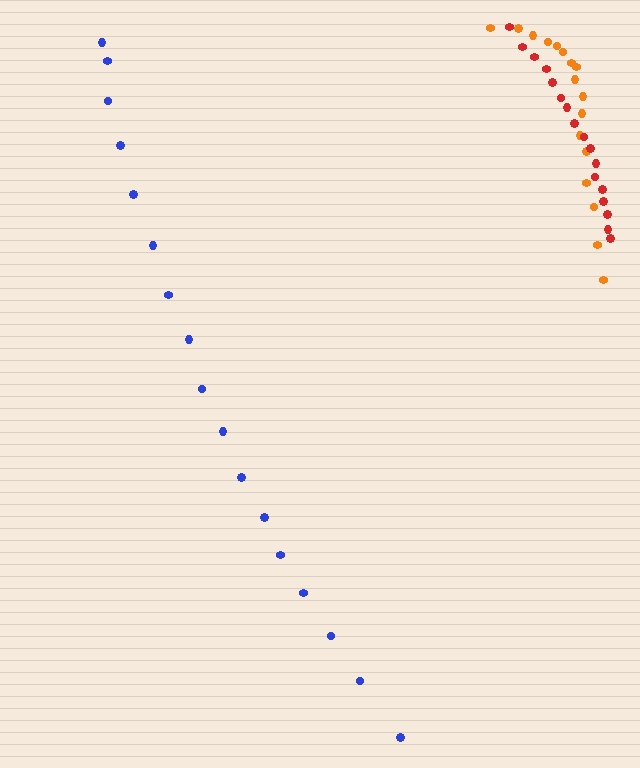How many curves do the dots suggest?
There are 3 distinct paths.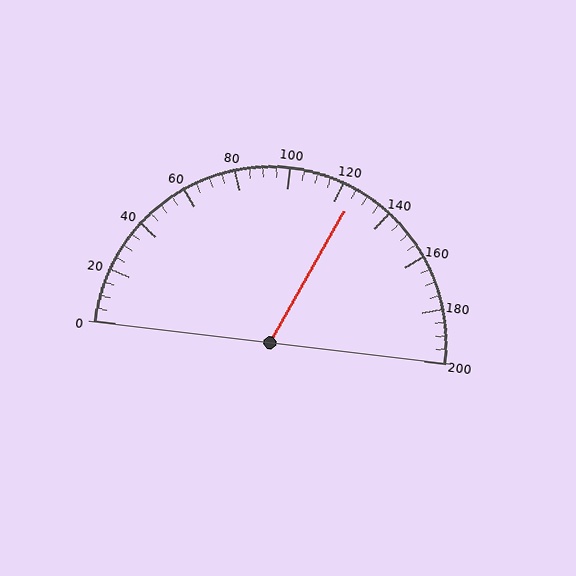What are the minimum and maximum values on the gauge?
The gauge ranges from 0 to 200.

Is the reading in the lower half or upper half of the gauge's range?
The reading is in the upper half of the range (0 to 200).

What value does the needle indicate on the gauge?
The needle indicates approximately 125.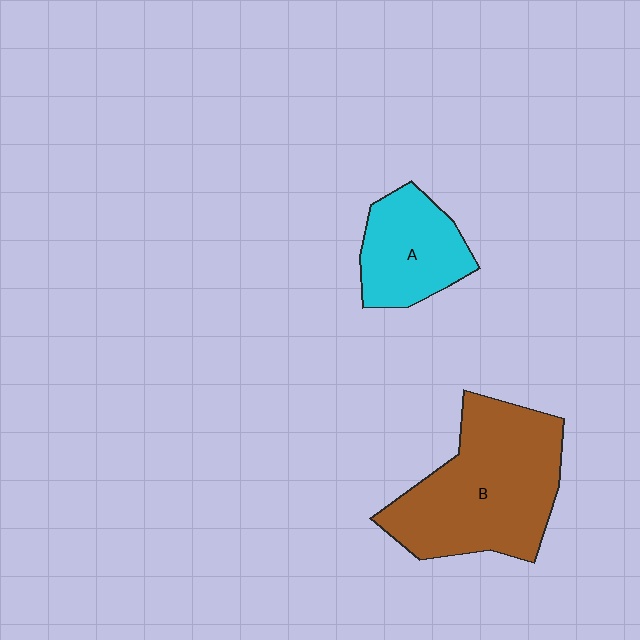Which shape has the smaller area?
Shape A (cyan).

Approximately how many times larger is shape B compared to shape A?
Approximately 1.9 times.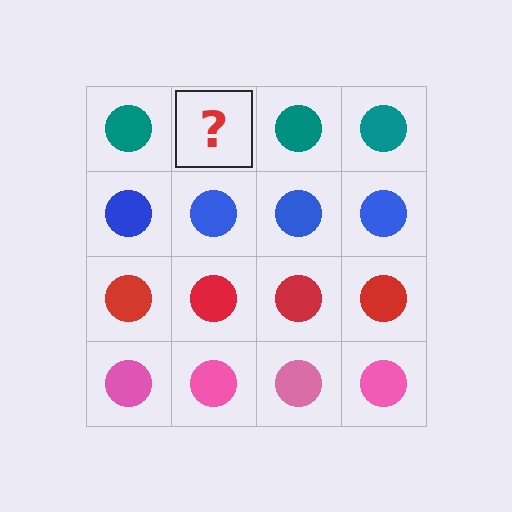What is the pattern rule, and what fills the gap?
The rule is that each row has a consistent color. The gap should be filled with a teal circle.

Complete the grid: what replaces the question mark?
The question mark should be replaced with a teal circle.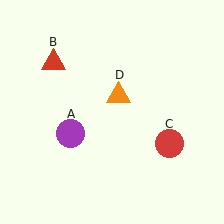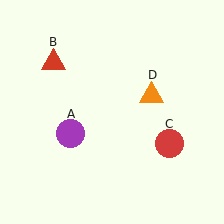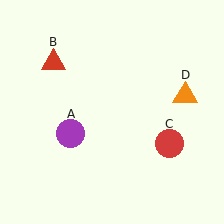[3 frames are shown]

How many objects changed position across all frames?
1 object changed position: orange triangle (object D).